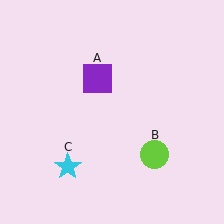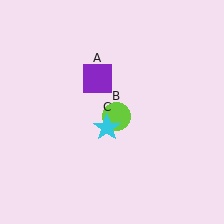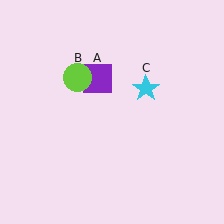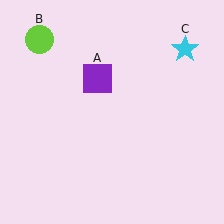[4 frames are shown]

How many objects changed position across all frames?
2 objects changed position: lime circle (object B), cyan star (object C).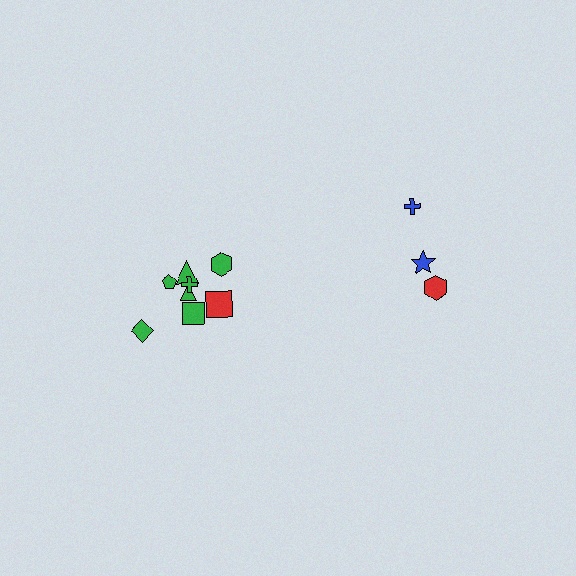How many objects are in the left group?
There are 8 objects.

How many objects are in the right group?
There are 3 objects.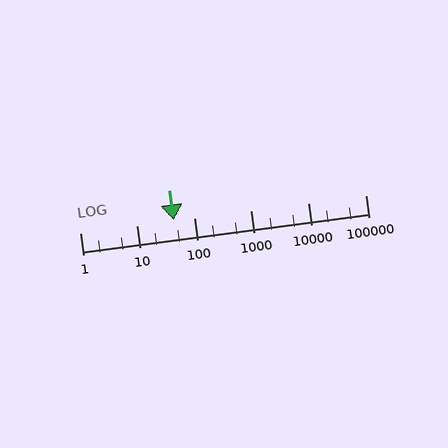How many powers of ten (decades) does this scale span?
The scale spans 5 decades, from 1 to 100000.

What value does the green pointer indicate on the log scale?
The pointer indicates approximately 43.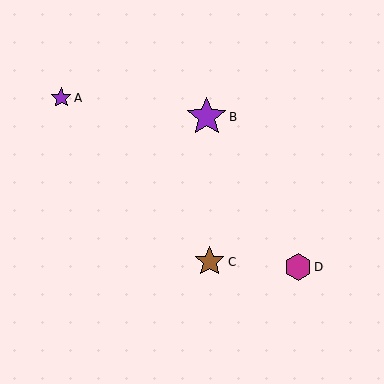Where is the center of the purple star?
The center of the purple star is at (207, 117).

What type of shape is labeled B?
Shape B is a purple star.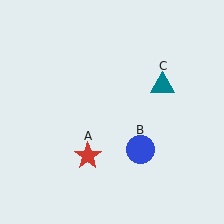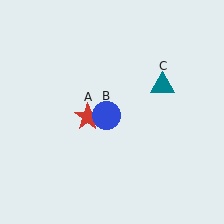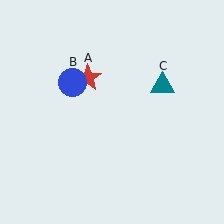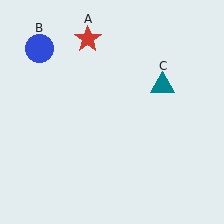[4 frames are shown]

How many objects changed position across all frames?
2 objects changed position: red star (object A), blue circle (object B).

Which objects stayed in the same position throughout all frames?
Teal triangle (object C) remained stationary.